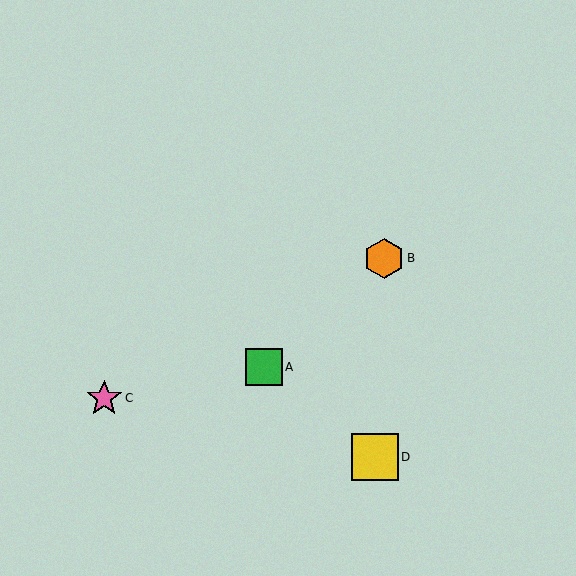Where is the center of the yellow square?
The center of the yellow square is at (375, 457).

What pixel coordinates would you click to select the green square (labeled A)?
Click at (264, 367) to select the green square A.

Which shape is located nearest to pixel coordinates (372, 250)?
The orange hexagon (labeled B) at (384, 258) is nearest to that location.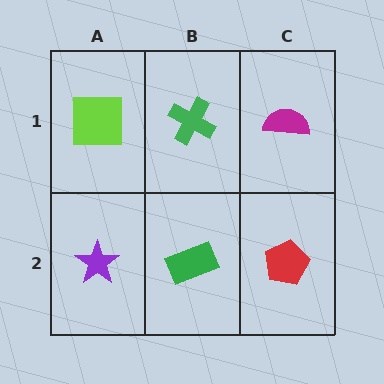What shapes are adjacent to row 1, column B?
A green rectangle (row 2, column B), a lime square (row 1, column A), a magenta semicircle (row 1, column C).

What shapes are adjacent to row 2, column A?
A lime square (row 1, column A), a green rectangle (row 2, column B).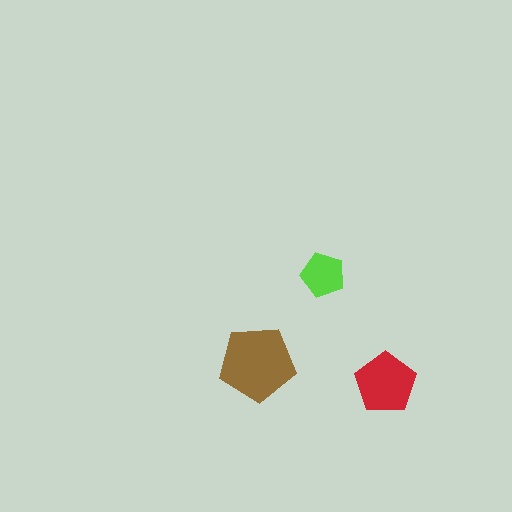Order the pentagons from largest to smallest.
the brown one, the red one, the lime one.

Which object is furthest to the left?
The brown pentagon is leftmost.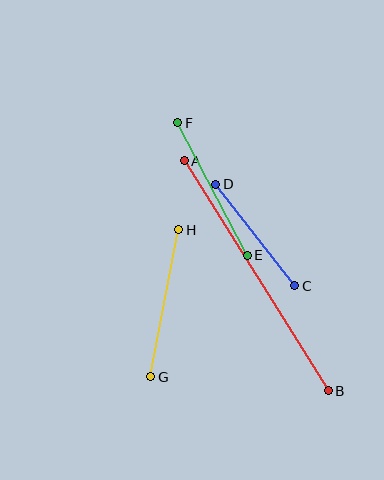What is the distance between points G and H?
The distance is approximately 149 pixels.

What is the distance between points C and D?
The distance is approximately 129 pixels.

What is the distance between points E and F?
The distance is approximately 150 pixels.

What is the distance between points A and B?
The distance is approximately 272 pixels.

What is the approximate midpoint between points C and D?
The midpoint is at approximately (255, 235) pixels.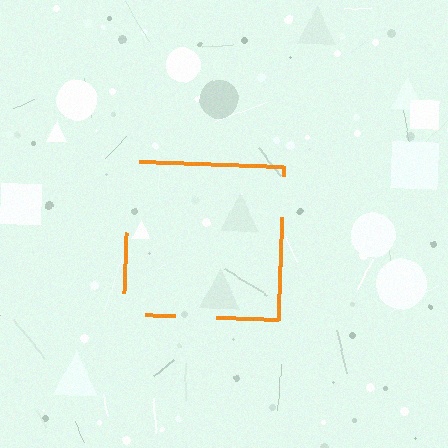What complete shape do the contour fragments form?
The contour fragments form a square.